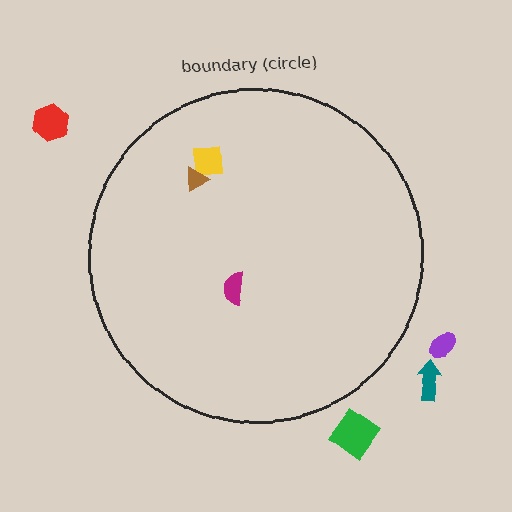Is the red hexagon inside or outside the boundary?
Outside.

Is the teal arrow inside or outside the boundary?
Outside.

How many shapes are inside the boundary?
3 inside, 4 outside.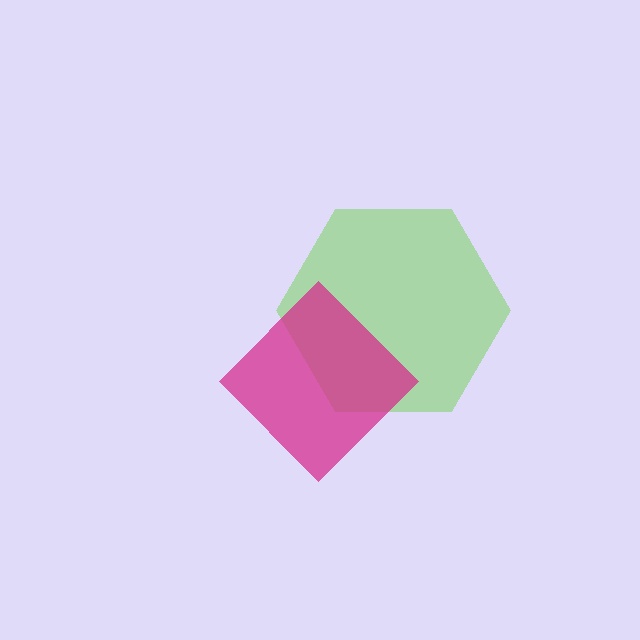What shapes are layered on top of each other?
The layered shapes are: a lime hexagon, a magenta diamond.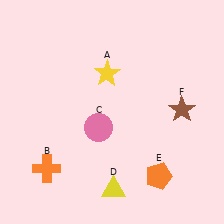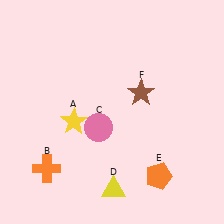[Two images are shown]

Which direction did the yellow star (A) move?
The yellow star (A) moved down.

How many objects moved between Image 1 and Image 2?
2 objects moved between the two images.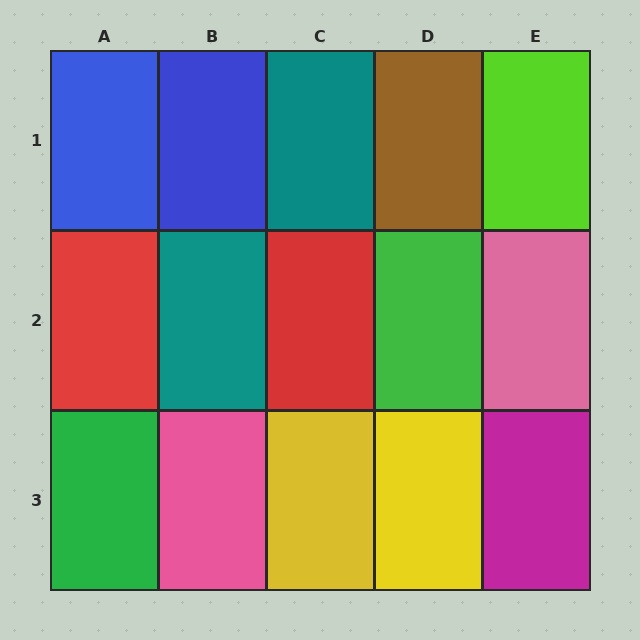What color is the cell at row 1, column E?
Lime.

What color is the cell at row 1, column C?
Teal.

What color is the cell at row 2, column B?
Teal.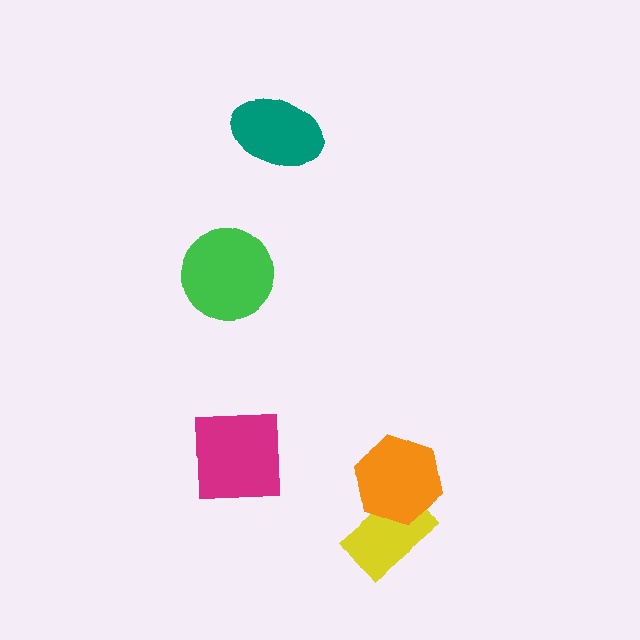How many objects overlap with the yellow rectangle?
1 object overlaps with the yellow rectangle.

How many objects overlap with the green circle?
0 objects overlap with the green circle.